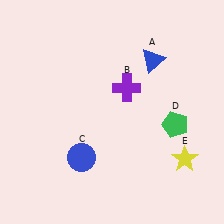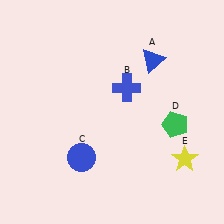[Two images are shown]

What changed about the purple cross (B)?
In Image 1, B is purple. In Image 2, it changed to blue.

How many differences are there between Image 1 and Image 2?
There is 1 difference between the two images.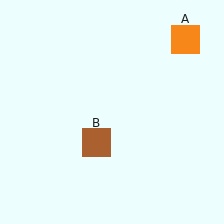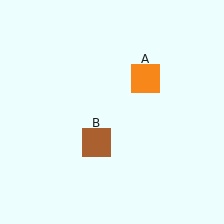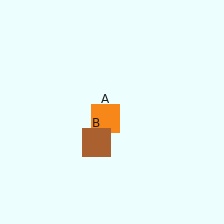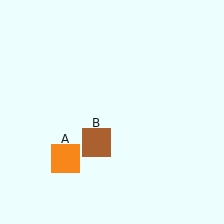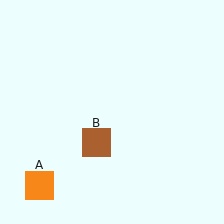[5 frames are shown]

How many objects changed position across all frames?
1 object changed position: orange square (object A).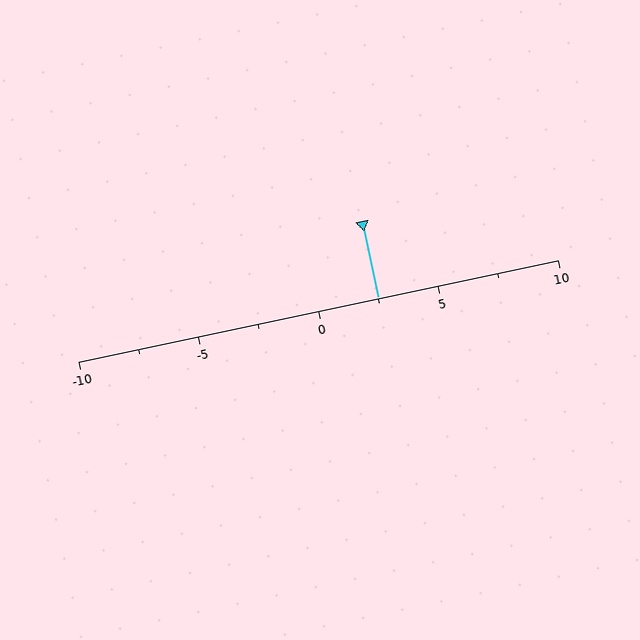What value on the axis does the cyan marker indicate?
The marker indicates approximately 2.5.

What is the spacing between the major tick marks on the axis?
The major ticks are spaced 5 apart.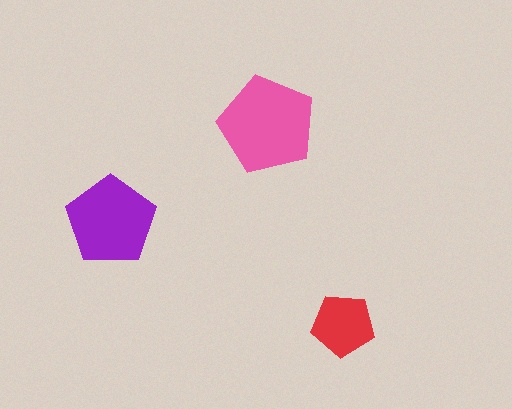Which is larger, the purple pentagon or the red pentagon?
The purple one.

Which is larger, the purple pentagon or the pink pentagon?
The pink one.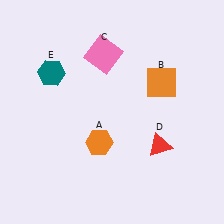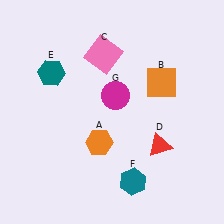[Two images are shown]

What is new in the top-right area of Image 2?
A magenta circle (G) was added in the top-right area of Image 2.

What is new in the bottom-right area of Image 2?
A teal hexagon (F) was added in the bottom-right area of Image 2.